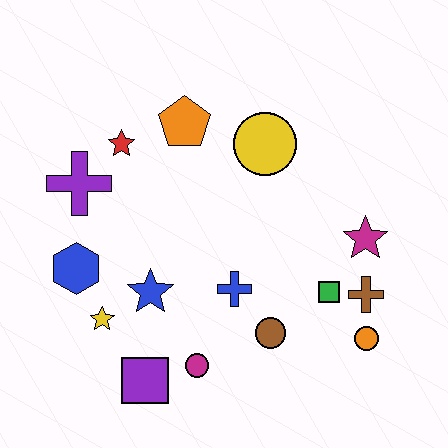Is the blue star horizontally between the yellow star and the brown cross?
Yes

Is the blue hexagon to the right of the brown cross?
No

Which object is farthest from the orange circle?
The purple cross is farthest from the orange circle.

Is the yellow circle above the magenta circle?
Yes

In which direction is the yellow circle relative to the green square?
The yellow circle is above the green square.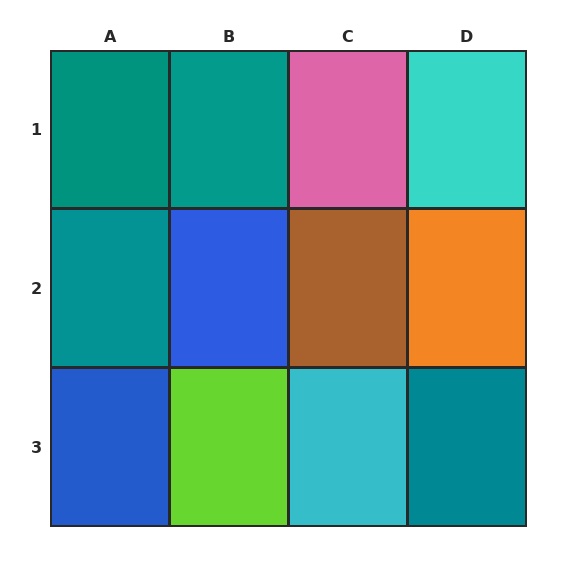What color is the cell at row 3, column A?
Blue.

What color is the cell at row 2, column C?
Brown.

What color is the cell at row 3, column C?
Cyan.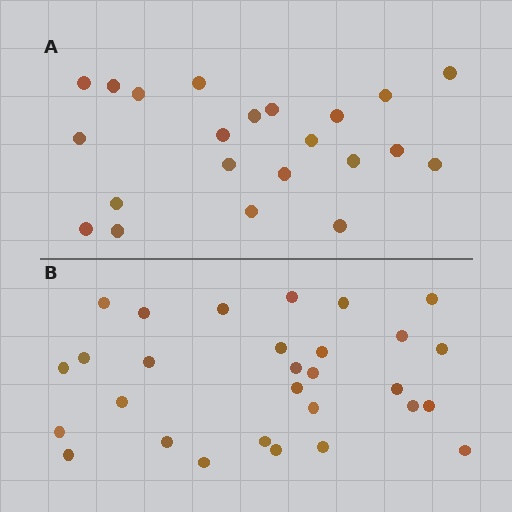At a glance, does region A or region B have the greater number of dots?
Region B (the bottom region) has more dots.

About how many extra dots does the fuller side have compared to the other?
Region B has roughly 8 or so more dots than region A.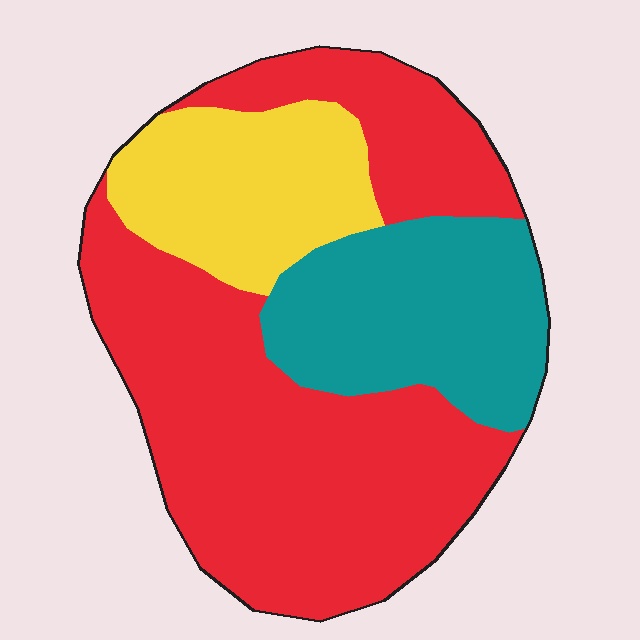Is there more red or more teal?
Red.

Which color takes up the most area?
Red, at roughly 60%.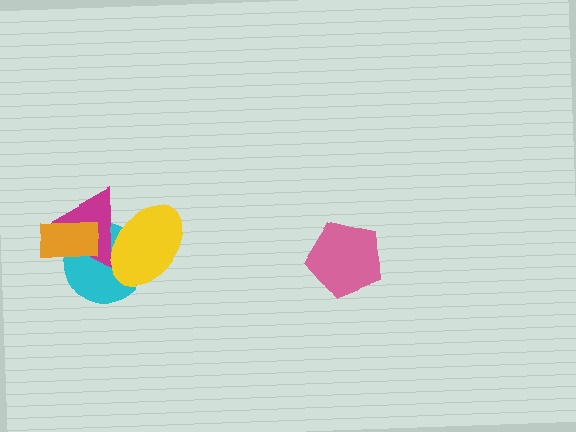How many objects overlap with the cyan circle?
3 objects overlap with the cyan circle.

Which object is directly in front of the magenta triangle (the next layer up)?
The orange rectangle is directly in front of the magenta triangle.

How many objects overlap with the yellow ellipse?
2 objects overlap with the yellow ellipse.